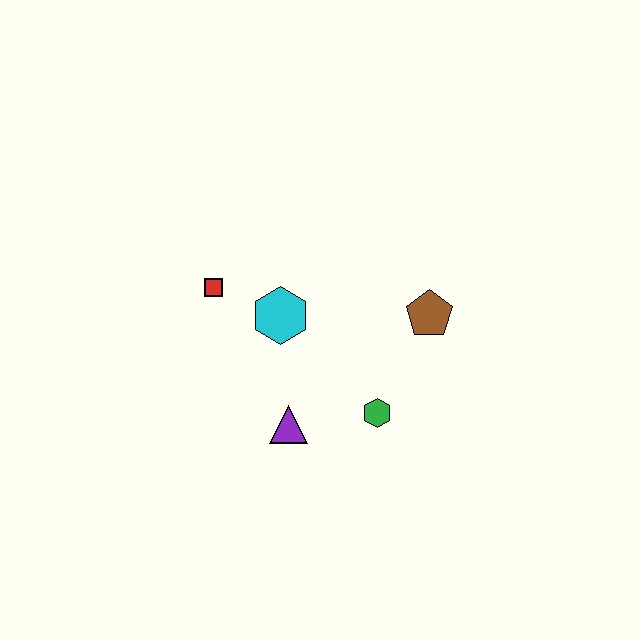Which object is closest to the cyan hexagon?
The red square is closest to the cyan hexagon.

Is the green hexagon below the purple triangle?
No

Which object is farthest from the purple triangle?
The brown pentagon is farthest from the purple triangle.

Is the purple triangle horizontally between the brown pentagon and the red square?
Yes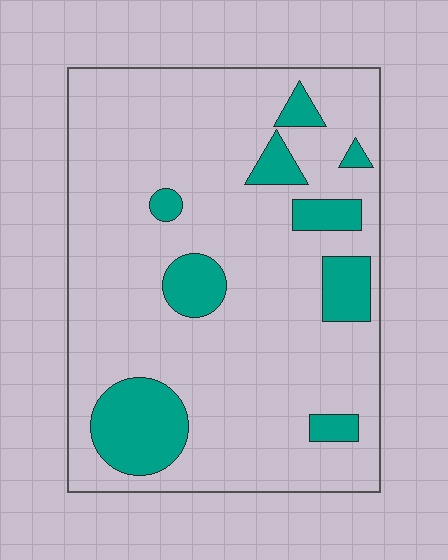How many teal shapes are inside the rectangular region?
9.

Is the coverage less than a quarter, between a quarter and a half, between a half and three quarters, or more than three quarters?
Less than a quarter.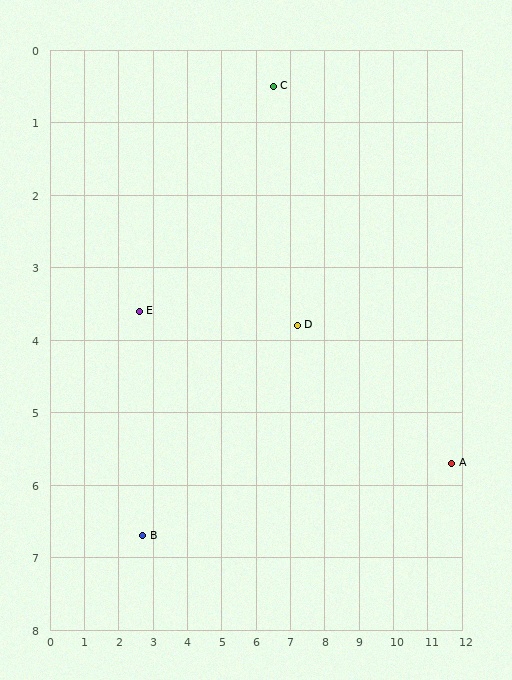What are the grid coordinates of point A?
Point A is at approximately (11.7, 5.7).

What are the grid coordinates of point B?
Point B is at approximately (2.7, 6.7).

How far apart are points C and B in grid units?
Points C and B are about 7.3 grid units apart.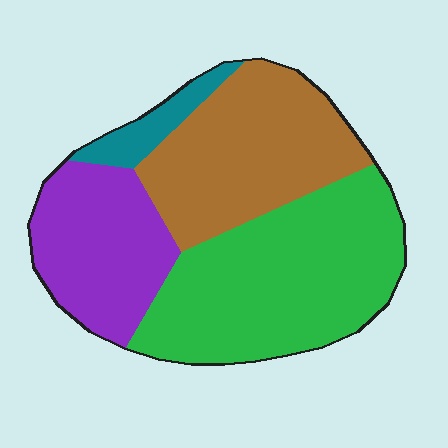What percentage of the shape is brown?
Brown covers 30% of the shape.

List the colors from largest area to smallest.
From largest to smallest: green, brown, purple, teal.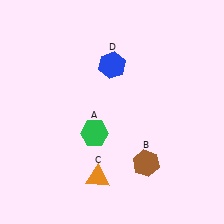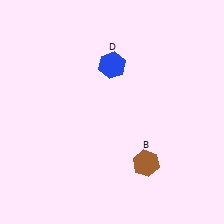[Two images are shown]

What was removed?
The green hexagon (A), the orange triangle (C) were removed in Image 2.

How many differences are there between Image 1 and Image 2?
There are 2 differences between the two images.